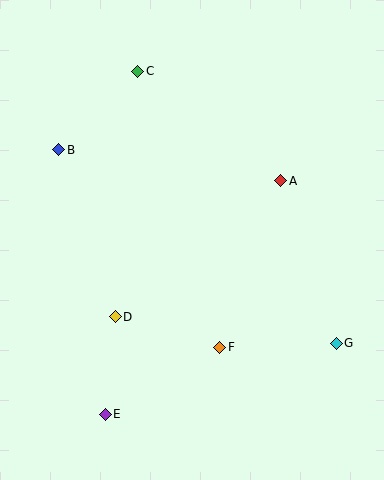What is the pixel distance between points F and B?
The distance between F and B is 255 pixels.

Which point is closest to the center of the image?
Point A at (281, 181) is closest to the center.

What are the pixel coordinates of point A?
Point A is at (281, 181).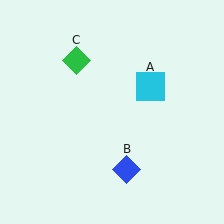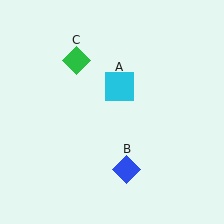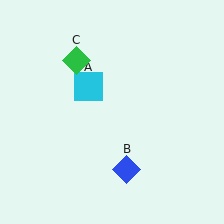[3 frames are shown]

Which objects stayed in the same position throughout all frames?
Blue diamond (object B) and green diamond (object C) remained stationary.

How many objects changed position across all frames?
1 object changed position: cyan square (object A).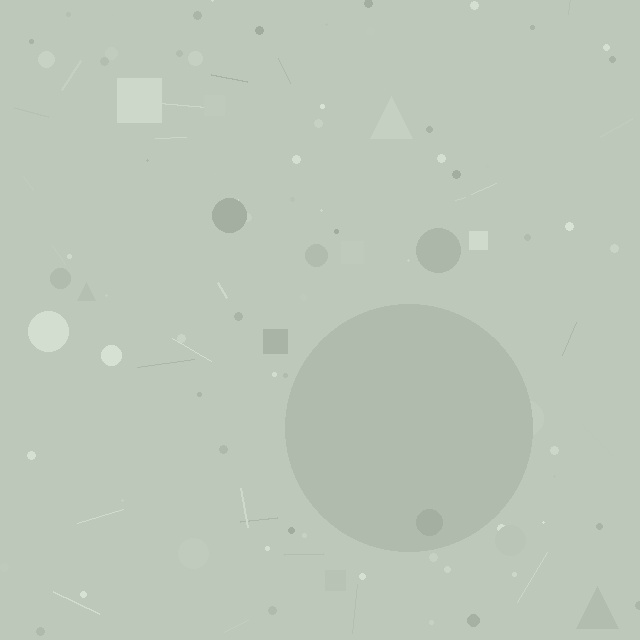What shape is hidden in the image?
A circle is hidden in the image.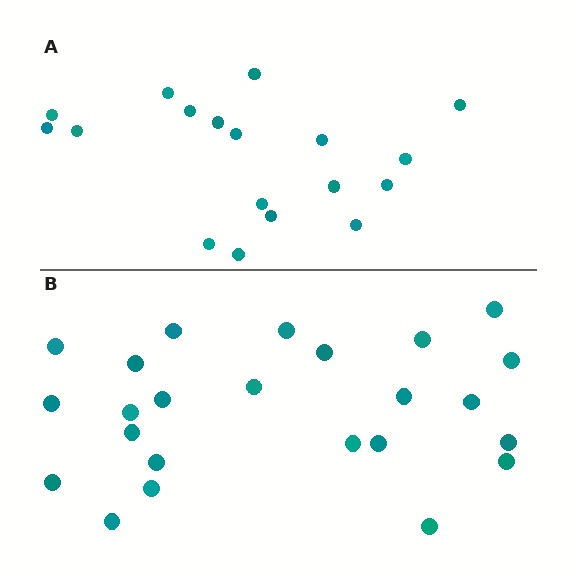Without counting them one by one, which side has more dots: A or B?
Region B (the bottom region) has more dots.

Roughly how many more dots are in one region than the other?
Region B has about 6 more dots than region A.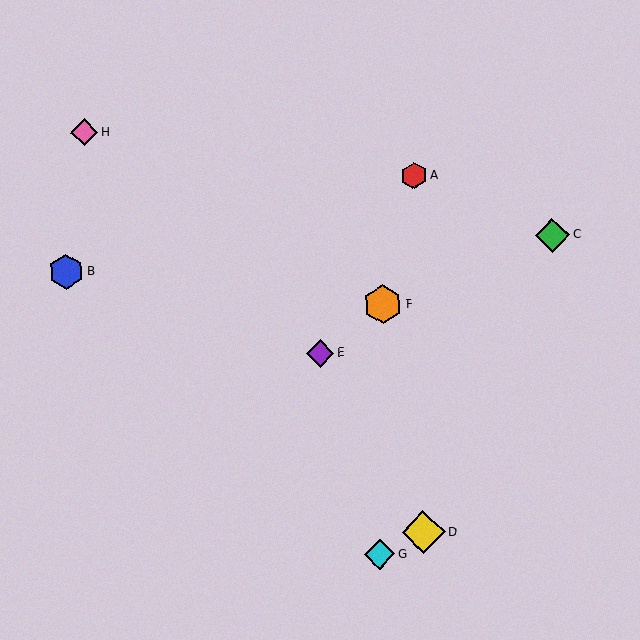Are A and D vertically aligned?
Yes, both are at x≈414.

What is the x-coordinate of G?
Object G is at x≈380.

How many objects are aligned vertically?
2 objects (A, D) are aligned vertically.